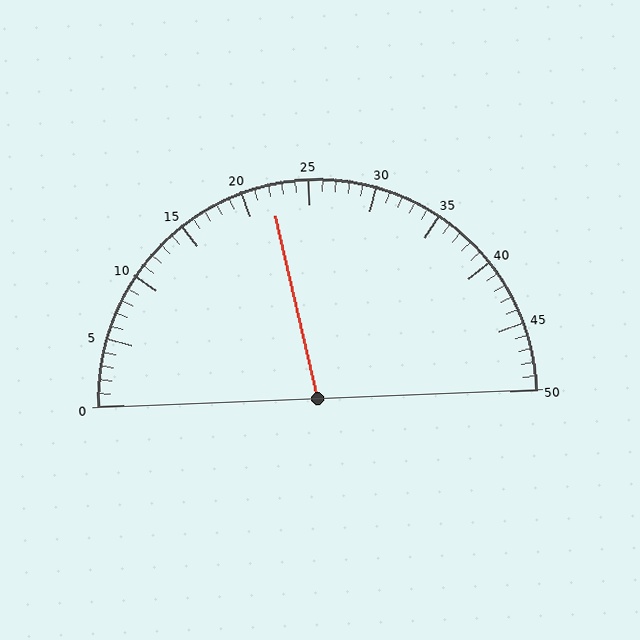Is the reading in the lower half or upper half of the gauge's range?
The reading is in the lower half of the range (0 to 50).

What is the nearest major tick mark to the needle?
The nearest major tick mark is 20.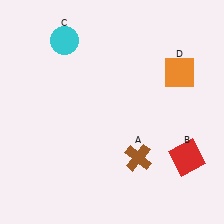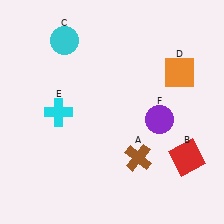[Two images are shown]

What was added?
A cyan cross (E), a purple circle (F) were added in Image 2.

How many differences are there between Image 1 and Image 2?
There are 2 differences between the two images.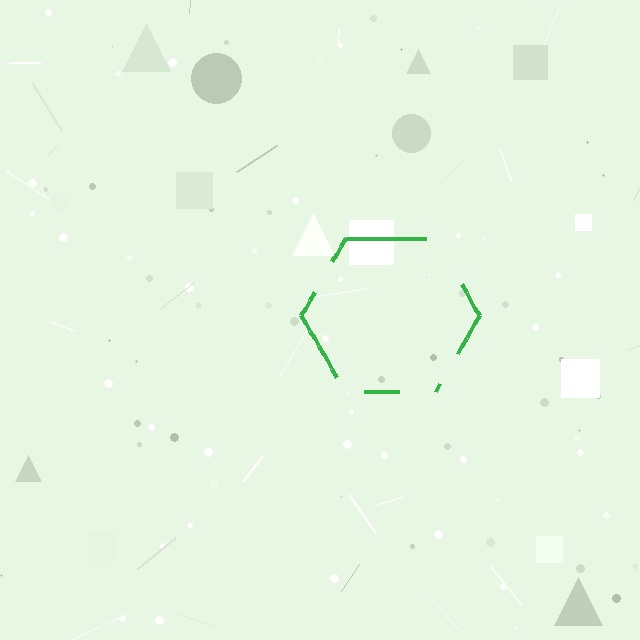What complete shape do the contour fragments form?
The contour fragments form a hexagon.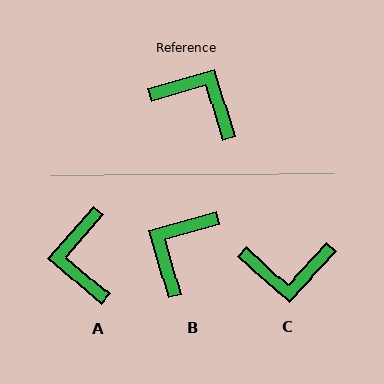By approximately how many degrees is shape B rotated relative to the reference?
Approximately 90 degrees counter-clockwise.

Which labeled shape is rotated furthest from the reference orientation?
C, about 149 degrees away.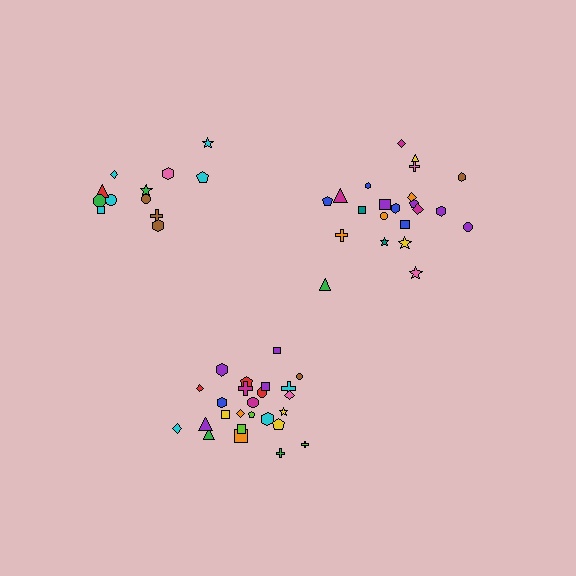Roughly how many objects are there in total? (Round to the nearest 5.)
Roughly 60 objects in total.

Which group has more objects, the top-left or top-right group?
The top-right group.